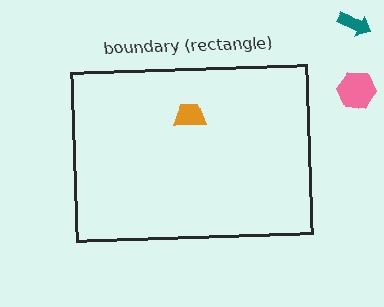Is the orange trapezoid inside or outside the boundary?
Inside.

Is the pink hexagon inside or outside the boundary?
Outside.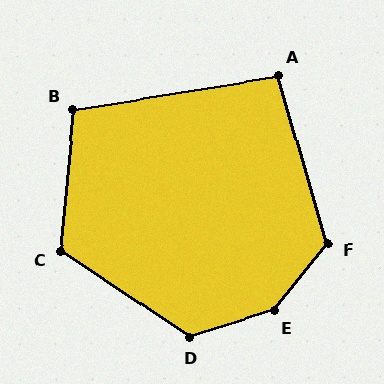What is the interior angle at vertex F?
Approximately 126 degrees (obtuse).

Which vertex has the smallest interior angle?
A, at approximately 97 degrees.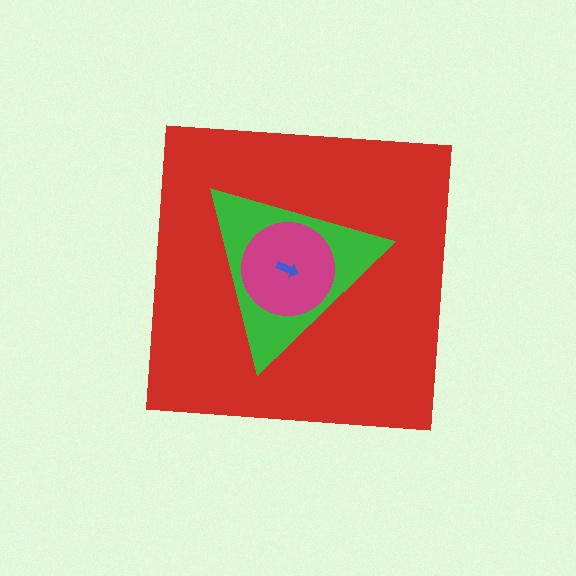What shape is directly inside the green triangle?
The magenta circle.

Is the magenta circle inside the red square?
Yes.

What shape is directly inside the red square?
The green triangle.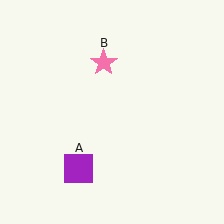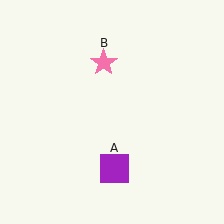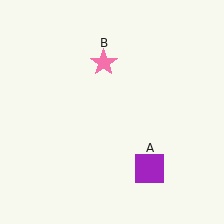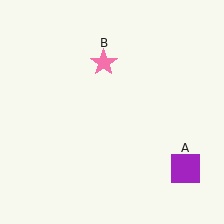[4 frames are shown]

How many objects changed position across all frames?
1 object changed position: purple square (object A).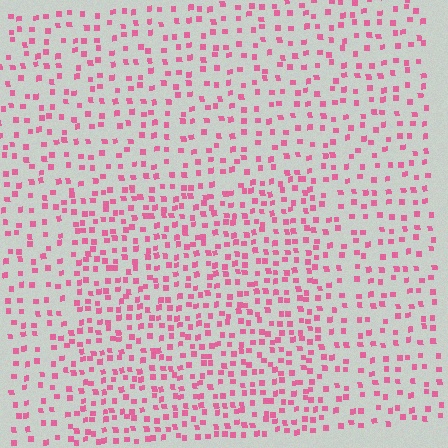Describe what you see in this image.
The image contains small pink elements arranged at two different densities. A rectangle-shaped region is visible where the elements are more densely packed than the surrounding area.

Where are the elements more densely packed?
The elements are more densely packed inside the rectangle boundary.